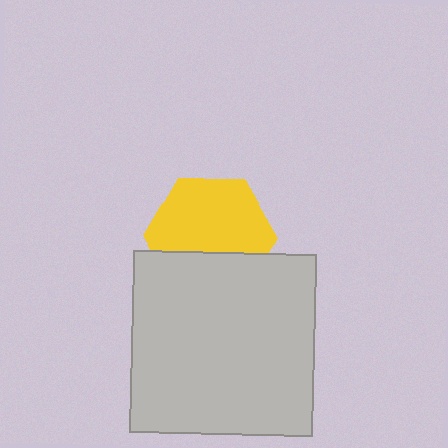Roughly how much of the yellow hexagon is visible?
About half of it is visible (roughly 64%).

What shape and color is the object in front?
The object in front is a light gray square.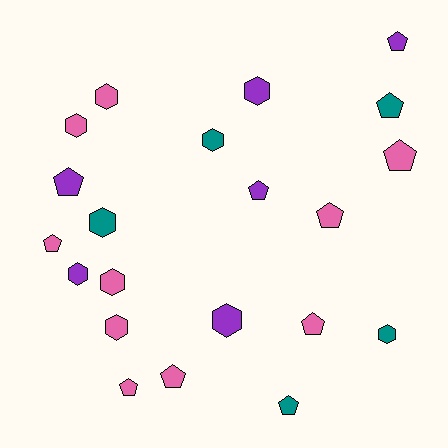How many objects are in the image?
There are 21 objects.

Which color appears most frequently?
Pink, with 10 objects.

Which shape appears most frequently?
Pentagon, with 11 objects.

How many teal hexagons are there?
There are 3 teal hexagons.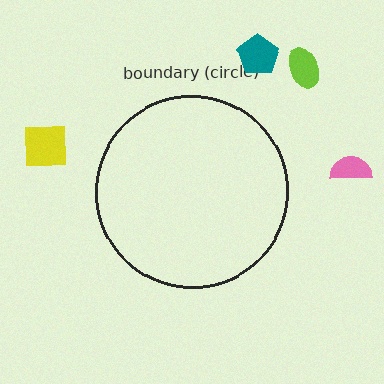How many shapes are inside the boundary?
0 inside, 4 outside.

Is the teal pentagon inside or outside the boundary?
Outside.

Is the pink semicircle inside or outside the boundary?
Outside.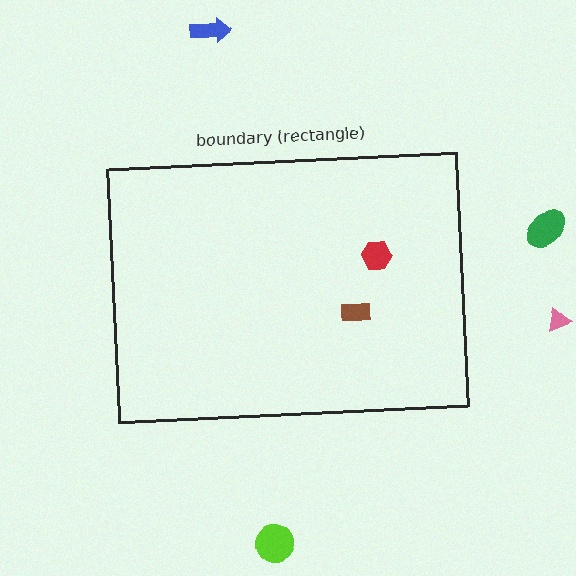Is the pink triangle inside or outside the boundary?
Outside.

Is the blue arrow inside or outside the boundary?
Outside.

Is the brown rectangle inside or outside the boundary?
Inside.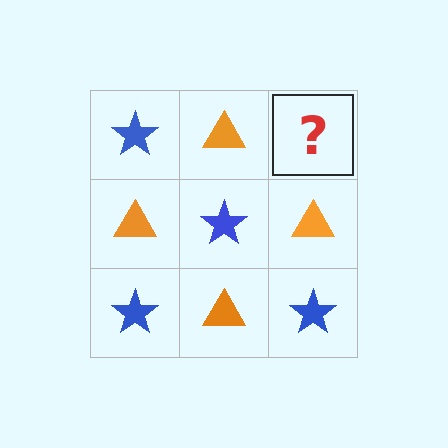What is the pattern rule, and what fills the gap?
The rule is that it alternates blue star and orange triangle in a checkerboard pattern. The gap should be filled with a blue star.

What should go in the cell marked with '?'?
The missing cell should contain a blue star.